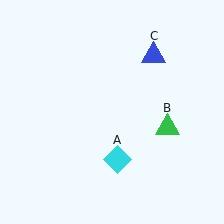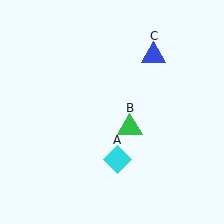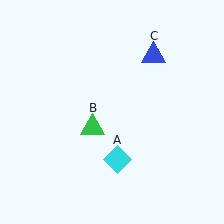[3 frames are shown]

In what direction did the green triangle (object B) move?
The green triangle (object B) moved left.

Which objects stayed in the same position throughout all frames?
Cyan diamond (object A) and blue triangle (object C) remained stationary.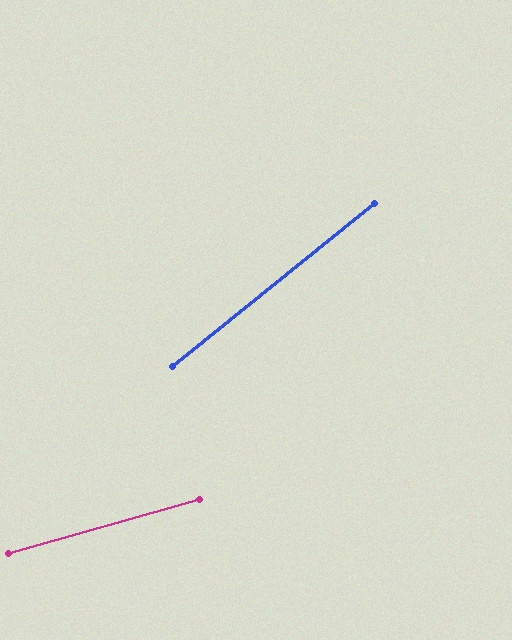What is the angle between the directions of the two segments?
Approximately 23 degrees.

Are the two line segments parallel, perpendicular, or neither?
Neither parallel nor perpendicular — they differ by about 23°.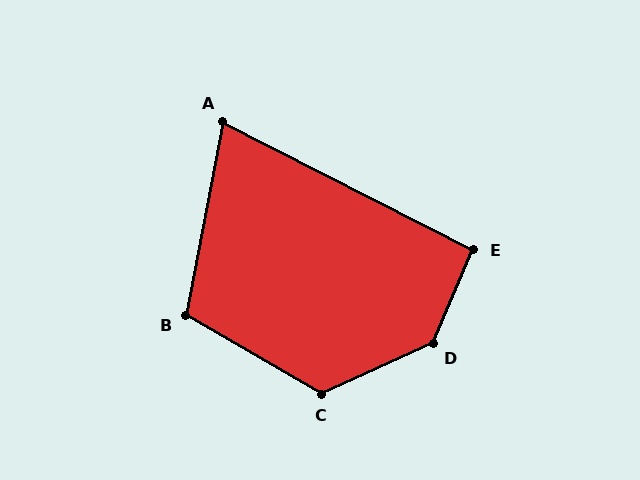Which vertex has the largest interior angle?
D, at approximately 137 degrees.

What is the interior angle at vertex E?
Approximately 94 degrees (approximately right).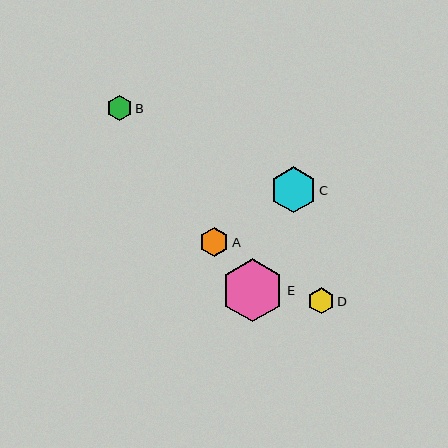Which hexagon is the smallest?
Hexagon B is the smallest with a size of approximately 26 pixels.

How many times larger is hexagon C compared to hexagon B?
Hexagon C is approximately 1.8 times the size of hexagon B.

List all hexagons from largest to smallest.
From largest to smallest: E, C, A, D, B.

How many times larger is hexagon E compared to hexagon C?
Hexagon E is approximately 1.4 times the size of hexagon C.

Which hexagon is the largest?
Hexagon E is the largest with a size of approximately 63 pixels.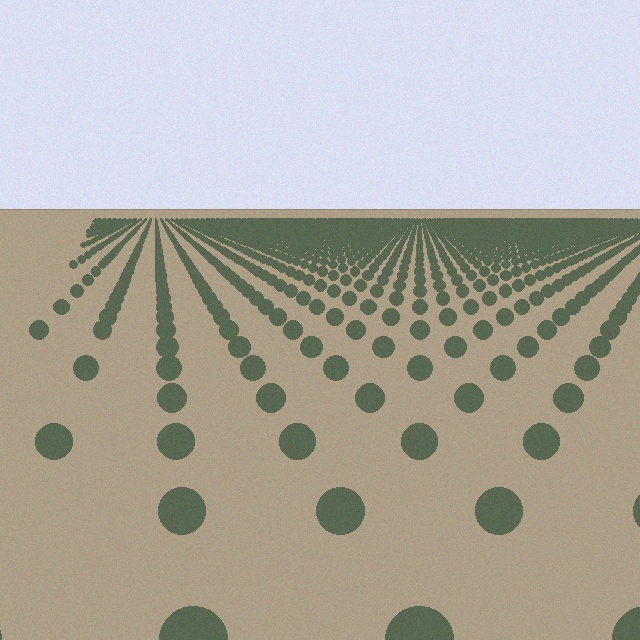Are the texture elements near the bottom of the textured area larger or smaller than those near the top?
Larger. Near the bottom, elements are closer to the viewer and appear at a bigger on-screen size.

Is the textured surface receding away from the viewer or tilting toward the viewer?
The surface is receding away from the viewer. Texture elements get smaller and denser toward the top.